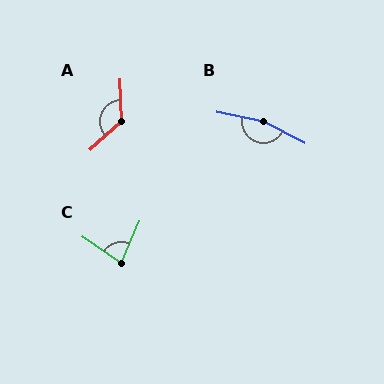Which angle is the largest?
B, at approximately 164 degrees.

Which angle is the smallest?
C, at approximately 78 degrees.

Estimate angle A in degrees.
Approximately 130 degrees.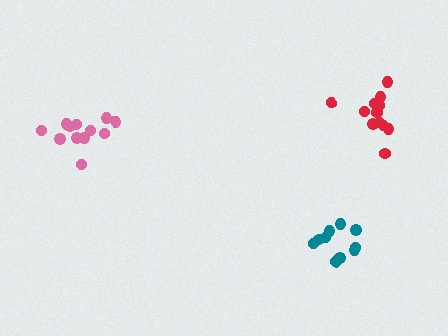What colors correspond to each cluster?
The clusters are colored: pink, teal, red.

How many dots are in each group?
Group 1: 12 dots, Group 2: 10 dots, Group 3: 12 dots (34 total).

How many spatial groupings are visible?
There are 3 spatial groupings.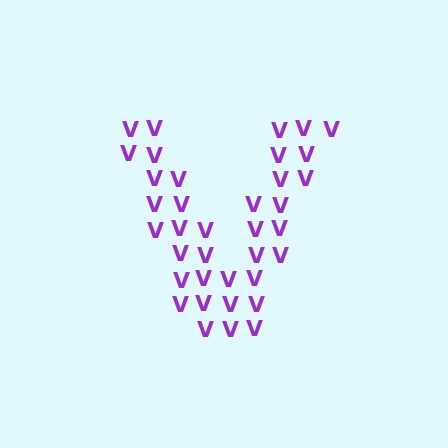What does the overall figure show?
The overall figure shows the letter V.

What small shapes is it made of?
It is made of small letter V's.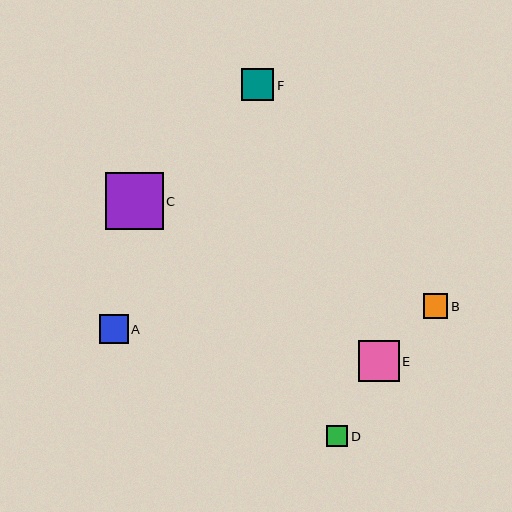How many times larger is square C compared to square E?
Square C is approximately 1.4 times the size of square E.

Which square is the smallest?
Square D is the smallest with a size of approximately 21 pixels.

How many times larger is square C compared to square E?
Square C is approximately 1.4 times the size of square E.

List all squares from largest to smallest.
From largest to smallest: C, E, F, A, B, D.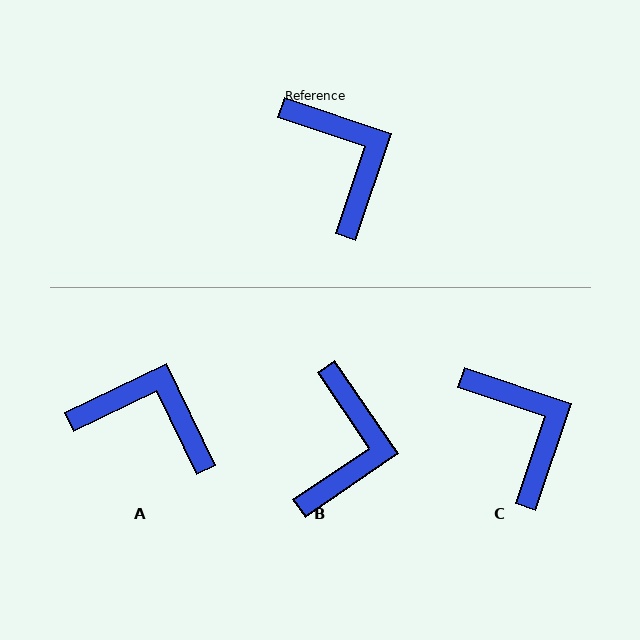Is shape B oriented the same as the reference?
No, it is off by about 37 degrees.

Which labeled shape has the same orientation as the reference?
C.